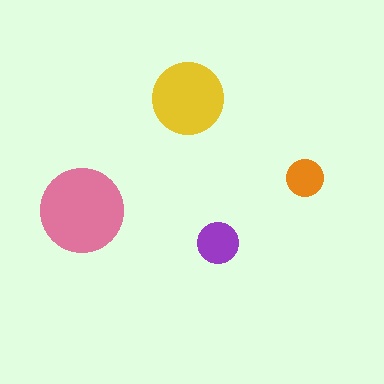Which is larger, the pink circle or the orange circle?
The pink one.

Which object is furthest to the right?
The orange circle is rightmost.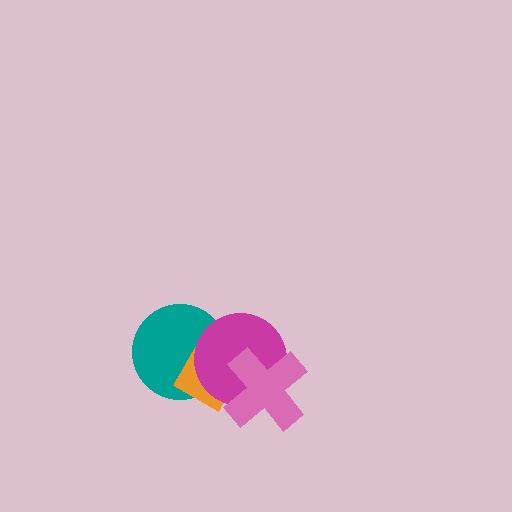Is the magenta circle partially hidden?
Yes, it is partially covered by another shape.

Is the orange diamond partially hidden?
Yes, it is partially covered by another shape.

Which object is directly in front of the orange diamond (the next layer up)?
The magenta circle is directly in front of the orange diamond.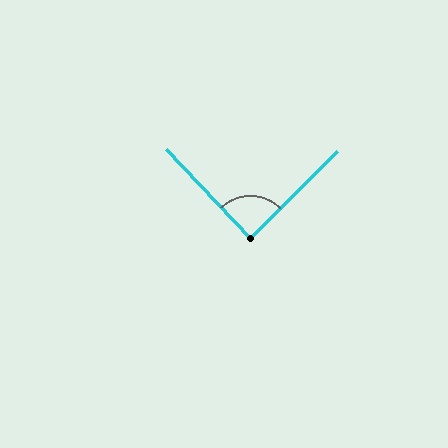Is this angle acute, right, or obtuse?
It is approximately a right angle.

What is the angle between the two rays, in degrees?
Approximately 88 degrees.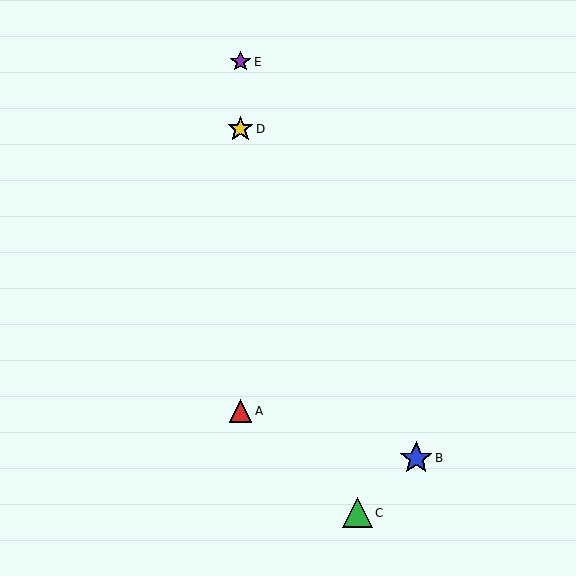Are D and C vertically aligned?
No, D is at x≈240 and C is at x≈357.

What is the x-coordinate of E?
Object E is at x≈240.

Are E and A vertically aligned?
Yes, both are at x≈240.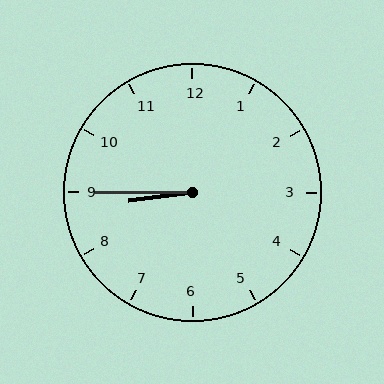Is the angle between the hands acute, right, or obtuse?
It is acute.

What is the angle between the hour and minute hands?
Approximately 8 degrees.